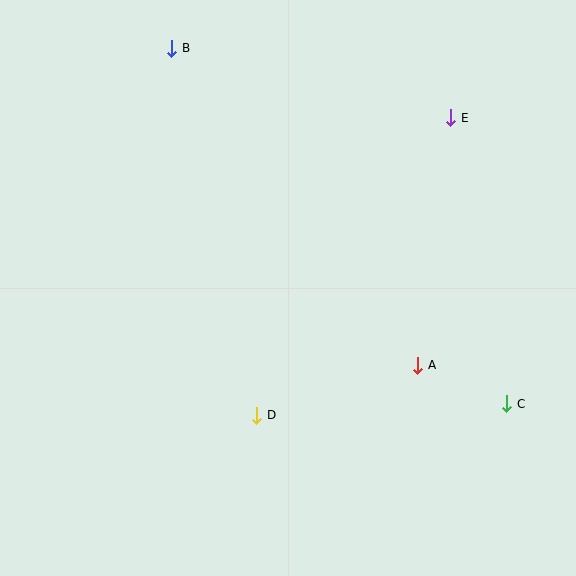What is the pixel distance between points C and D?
The distance between C and D is 250 pixels.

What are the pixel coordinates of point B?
Point B is at (172, 48).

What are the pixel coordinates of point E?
Point E is at (451, 118).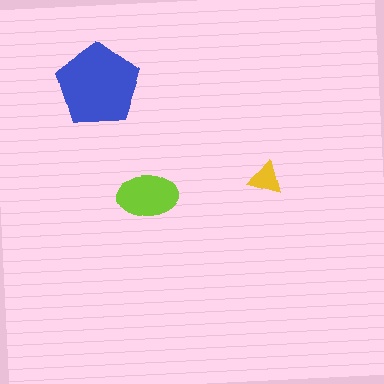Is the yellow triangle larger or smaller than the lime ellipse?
Smaller.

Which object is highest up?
The blue pentagon is topmost.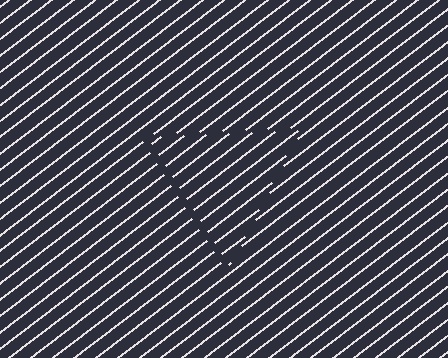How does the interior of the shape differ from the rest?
The interior of the shape contains the same grating, shifted by half a period — the contour is defined by the phase discontinuity where line-ends from the inner and outer gratings abut.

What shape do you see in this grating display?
An illusory triangle. The interior of the shape contains the same grating, shifted by half a period — the contour is defined by the phase discontinuity where line-ends from the inner and outer gratings abut.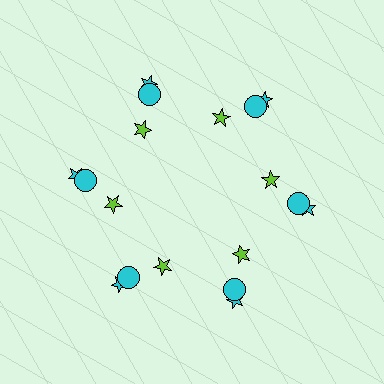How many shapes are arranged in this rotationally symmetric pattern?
There are 18 shapes, arranged in 6 groups of 3.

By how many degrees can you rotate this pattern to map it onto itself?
The pattern maps onto itself every 60 degrees of rotation.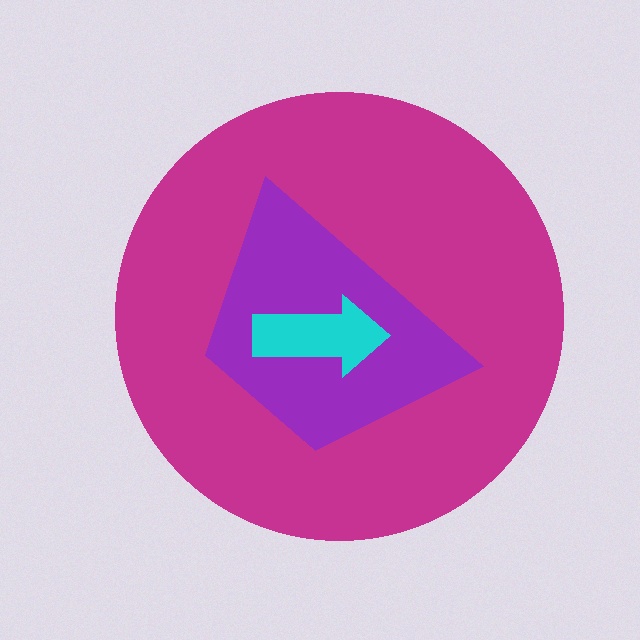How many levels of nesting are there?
3.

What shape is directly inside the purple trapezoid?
The cyan arrow.